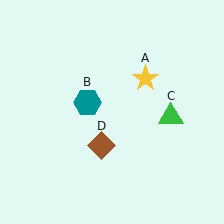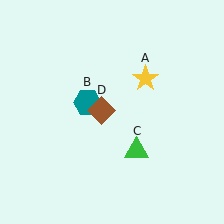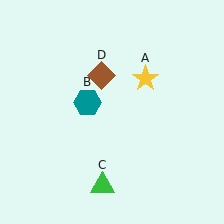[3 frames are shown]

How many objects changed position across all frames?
2 objects changed position: green triangle (object C), brown diamond (object D).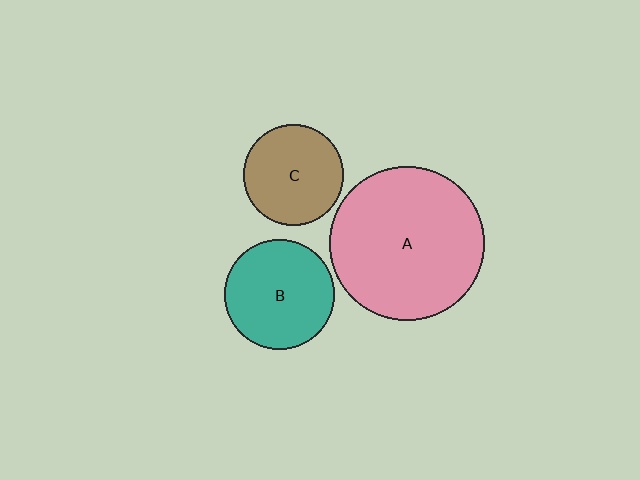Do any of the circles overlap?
No, none of the circles overlap.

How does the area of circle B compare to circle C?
Approximately 1.2 times.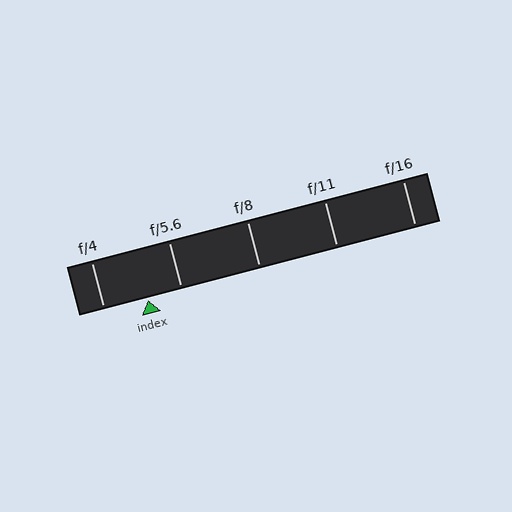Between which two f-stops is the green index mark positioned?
The index mark is between f/4 and f/5.6.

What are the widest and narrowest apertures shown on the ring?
The widest aperture shown is f/4 and the narrowest is f/16.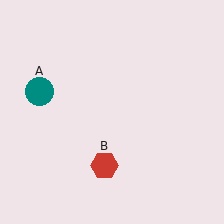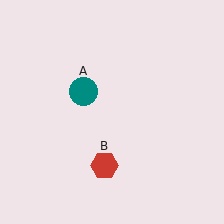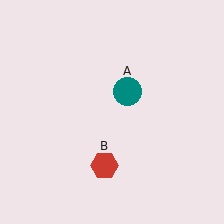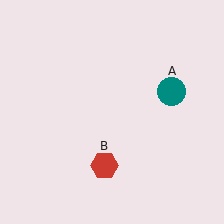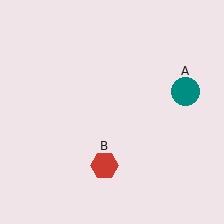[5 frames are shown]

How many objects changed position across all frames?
1 object changed position: teal circle (object A).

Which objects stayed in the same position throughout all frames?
Red hexagon (object B) remained stationary.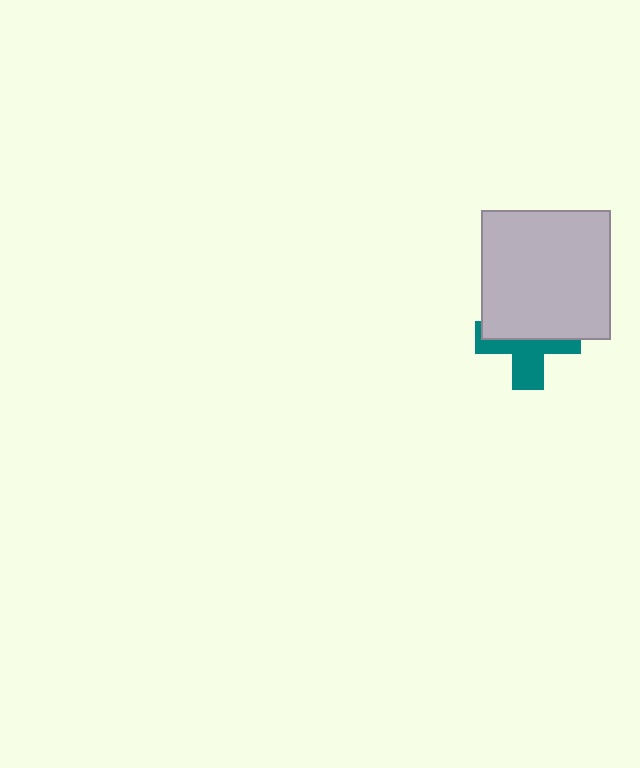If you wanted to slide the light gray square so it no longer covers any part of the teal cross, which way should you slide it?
Slide it up — that is the most direct way to separate the two shapes.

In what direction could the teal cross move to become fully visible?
The teal cross could move down. That would shift it out from behind the light gray square entirely.